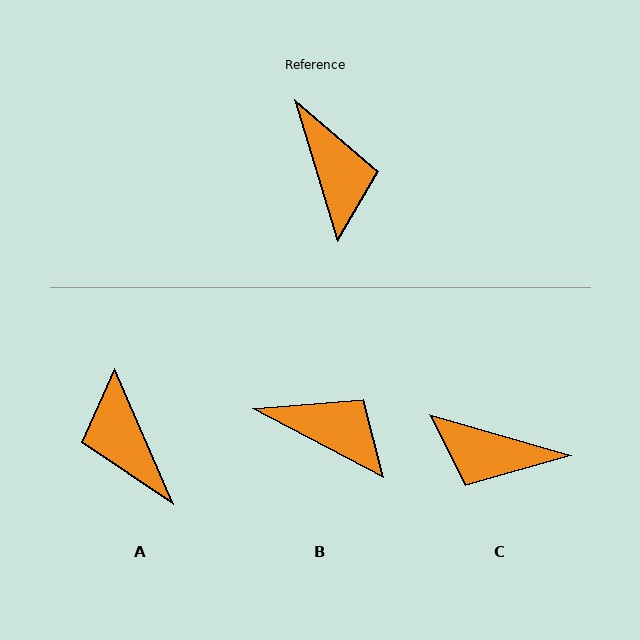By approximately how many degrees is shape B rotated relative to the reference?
Approximately 45 degrees counter-clockwise.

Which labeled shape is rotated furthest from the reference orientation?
A, about 173 degrees away.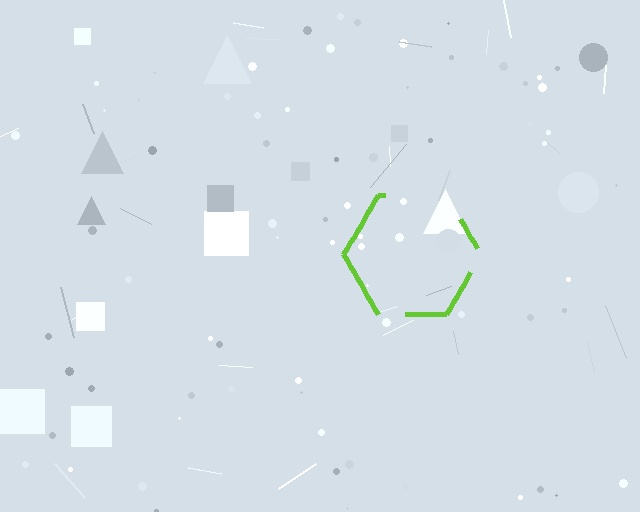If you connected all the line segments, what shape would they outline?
They would outline a hexagon.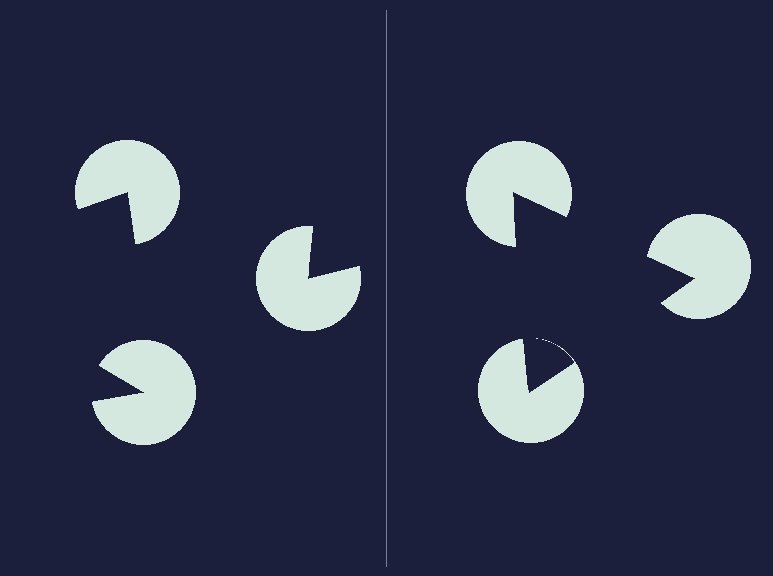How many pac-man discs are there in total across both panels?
6 — 3 on each side.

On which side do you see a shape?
An illusory triangle appears on the right side. On the left side the wedge cuts are rotated, so no coherent shape forms.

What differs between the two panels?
The pac-man discs are positioned identically on both sides; only the wedge orientations differ. On the right they align to a triangle; on the left they are misaligned.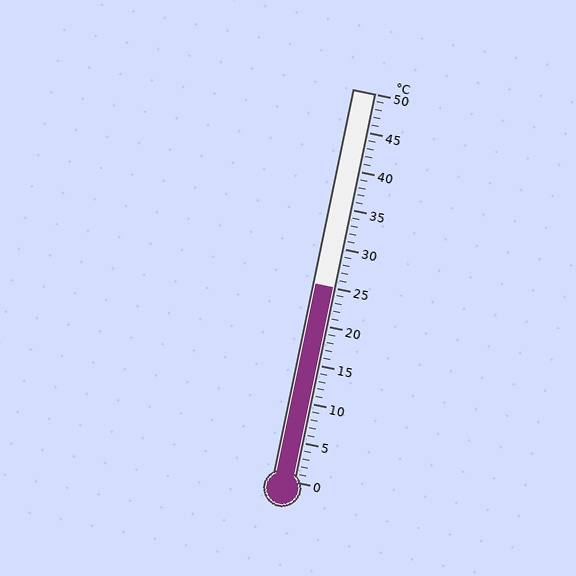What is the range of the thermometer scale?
The thermometer scale ranges from 0°C to 50°C.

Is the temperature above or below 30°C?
The temperature is below 30°C.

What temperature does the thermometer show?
The thermometer shows approximately 25°C.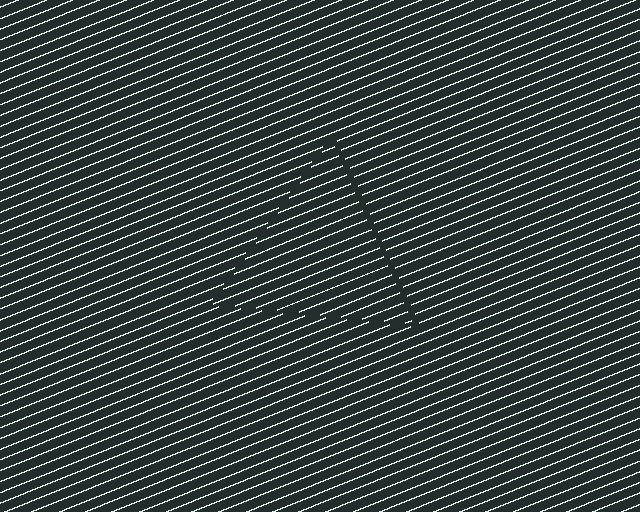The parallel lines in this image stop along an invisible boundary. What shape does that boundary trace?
An illusory triangle. The interior of the shape contains the same grating, shifted by half a period — the contour is defined by the phase discontinuity where line-ends from the inner and outer gratings abut.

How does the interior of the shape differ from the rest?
The interior of the shape contains the same grating, shifted by half a period — the contour is defined by the phase discontinuity where line-ends from the inner and outer gratings abut.